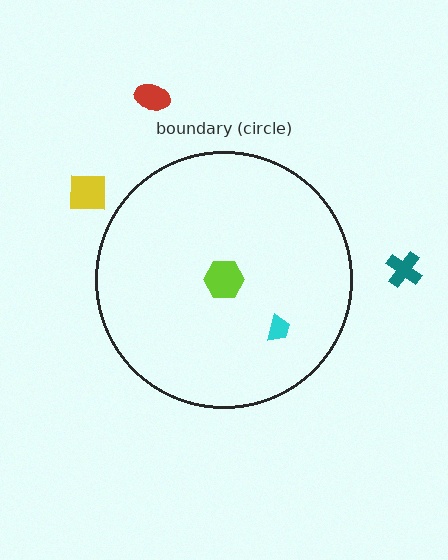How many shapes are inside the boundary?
2 inside, 3 outside.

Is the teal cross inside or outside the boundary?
Outside.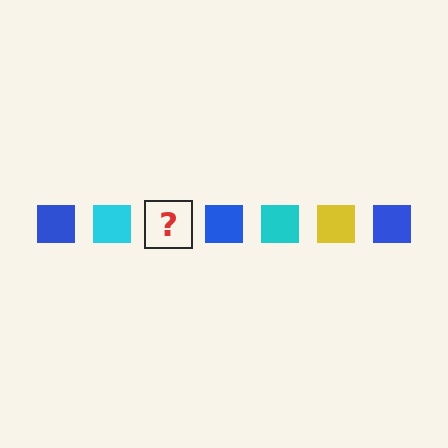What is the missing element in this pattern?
The missing element is a yellow square.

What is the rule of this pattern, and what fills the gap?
The rule is that the pattern cycles through blue, cyan, yellow squares. The gap should be filled with a yellow square.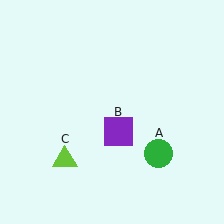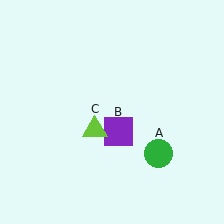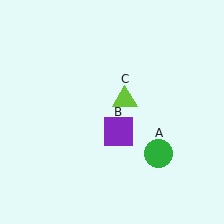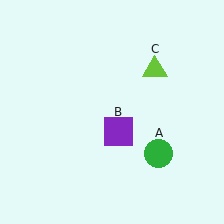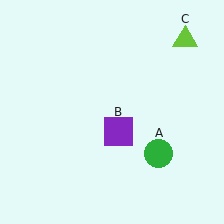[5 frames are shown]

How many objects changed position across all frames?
1 object changed position: lime triangle (object C).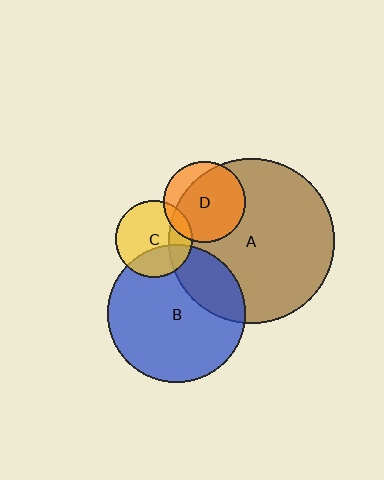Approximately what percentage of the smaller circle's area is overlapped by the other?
Approximately 10%.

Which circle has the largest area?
Circle A (brown).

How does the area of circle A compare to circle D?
Approximately 4.1 times.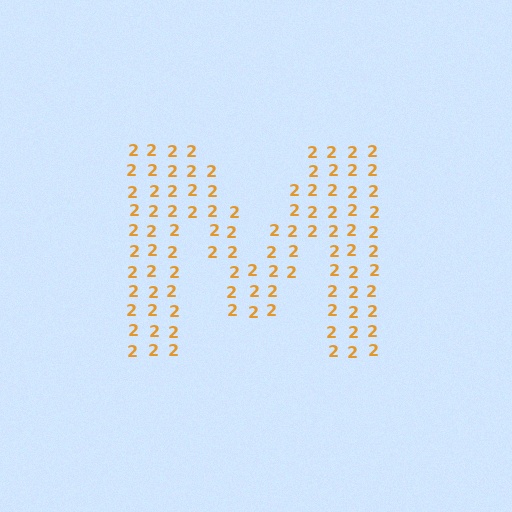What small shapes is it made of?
It is made of small digit 2's.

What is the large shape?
The large shape is the letter M.